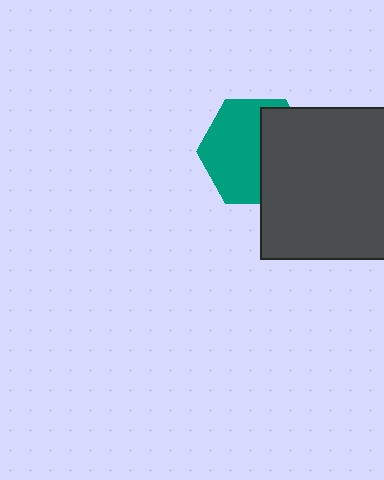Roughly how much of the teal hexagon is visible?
About half of it is visible (roughly 57%).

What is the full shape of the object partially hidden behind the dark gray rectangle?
The partially hidden object is a teal hexagon.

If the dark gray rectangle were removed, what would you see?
You would see the complete teal hexagon.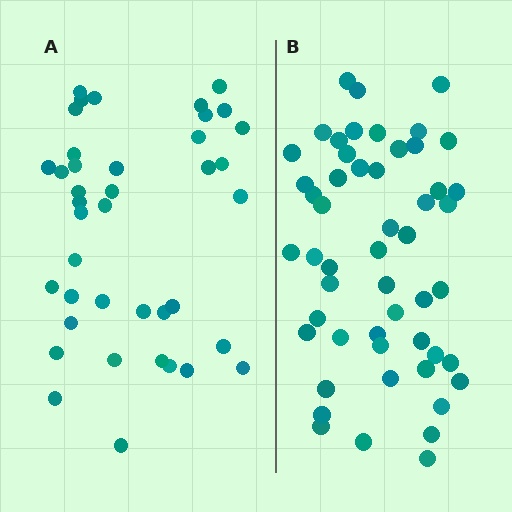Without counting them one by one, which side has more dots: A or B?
Region B (the right region) has more dots.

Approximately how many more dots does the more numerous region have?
Region B has roughly 12 or so more dots than region A.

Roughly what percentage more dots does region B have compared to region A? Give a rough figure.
About 30% more.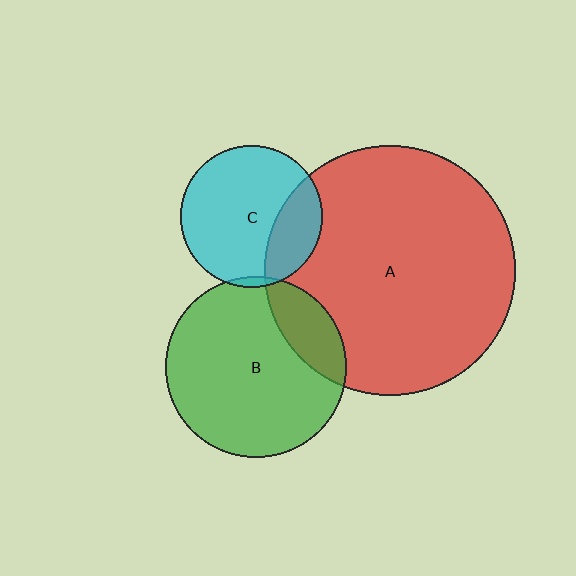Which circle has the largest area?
Circle A (red).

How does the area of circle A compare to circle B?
Approximately 1.9 times.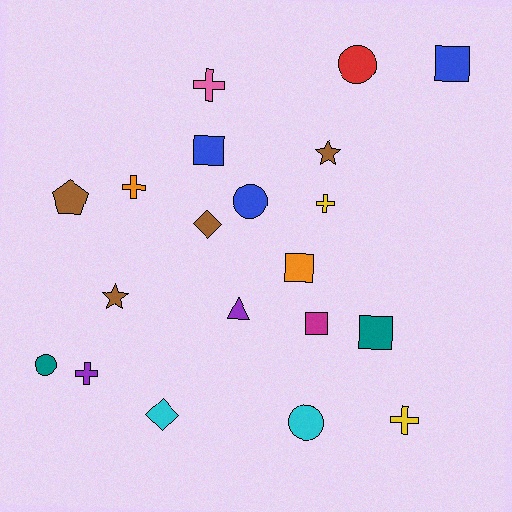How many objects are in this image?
There are 20 objects.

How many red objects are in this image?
There is 1 red object.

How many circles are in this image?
There are 4 circles.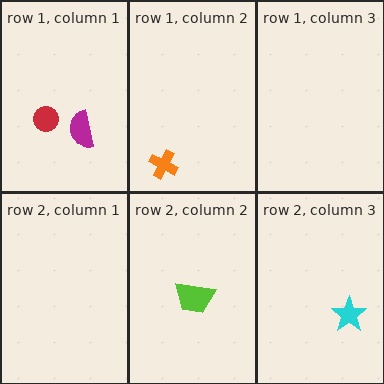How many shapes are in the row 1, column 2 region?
1.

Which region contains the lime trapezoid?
The row 2, column 2 region.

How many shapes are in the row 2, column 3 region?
1.